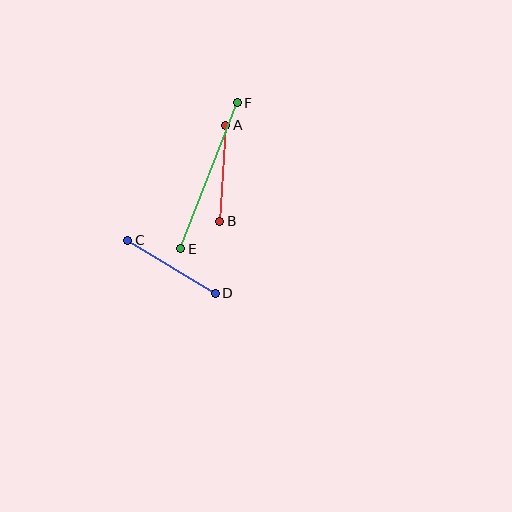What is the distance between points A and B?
The distance is approximately 96 pixels.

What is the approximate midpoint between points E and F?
The midpoint is at approximately (209, 176) pixels.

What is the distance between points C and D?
The distance is approximately 102 pixels.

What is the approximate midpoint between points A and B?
The midpoint is at approximately (223, 173) pixels.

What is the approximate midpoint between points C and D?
The midpoint is at approximately (171, 267) pixels.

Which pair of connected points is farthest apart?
Points E and F are farthest apart.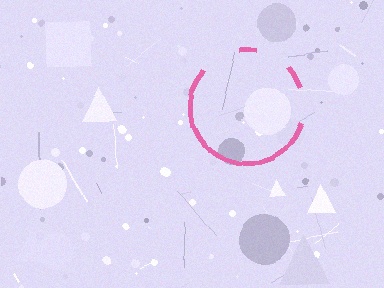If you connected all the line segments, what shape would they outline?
They would outline a circle.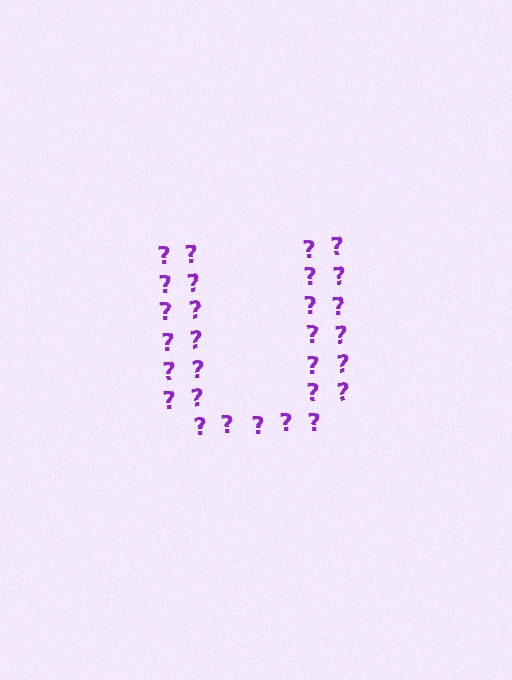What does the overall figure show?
The overall figure shows the letter U.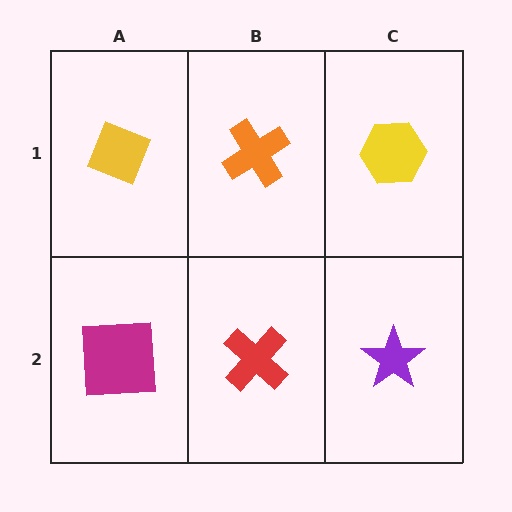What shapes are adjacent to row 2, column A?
A yellow diamond (row 1, column A), a red cross (row 2, column B).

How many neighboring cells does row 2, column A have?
2.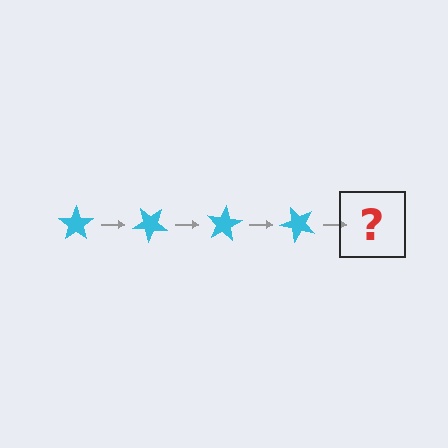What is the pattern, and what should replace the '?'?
The pattern is that the star rotates 40 degrees each step. The '?' should be a cyan star rotated 160 degrees.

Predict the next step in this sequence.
The next step is a cyan star rotated 160 degrees.